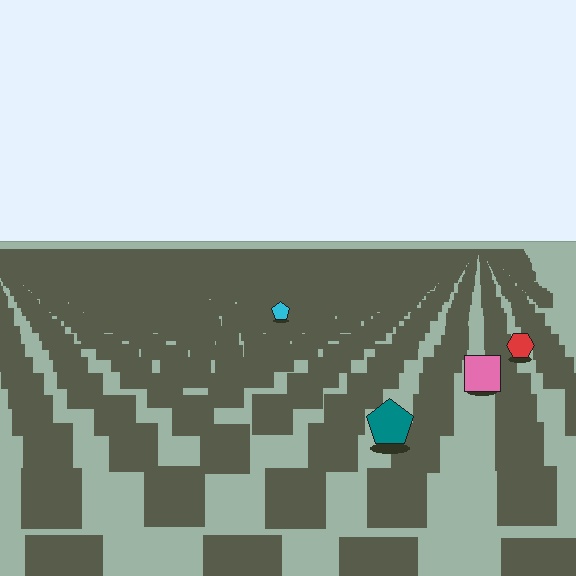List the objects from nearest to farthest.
From nearest to farthest: the teal pentagon, the pink square, the red hexagon, the cyan pentagon.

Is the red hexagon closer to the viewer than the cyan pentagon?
Yes. The red hexagon is closer — you can tell from the texture gradient: the ground texture is coarser near it.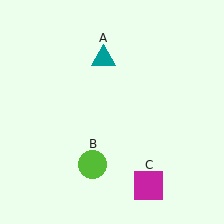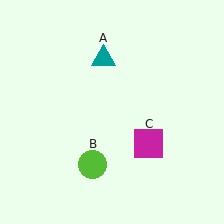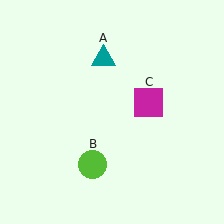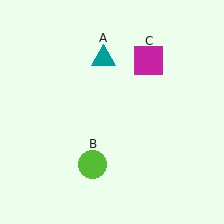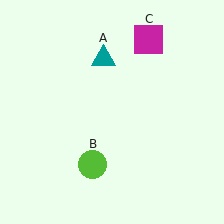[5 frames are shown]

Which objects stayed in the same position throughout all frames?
Teal triangle (object A) and lime circle (object B) remained stationary.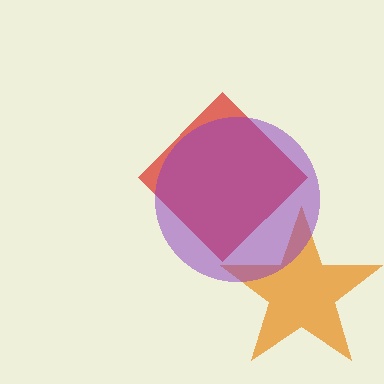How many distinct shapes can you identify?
There are 3 distinct shapes: a red diamond, an orange star, a purple circle.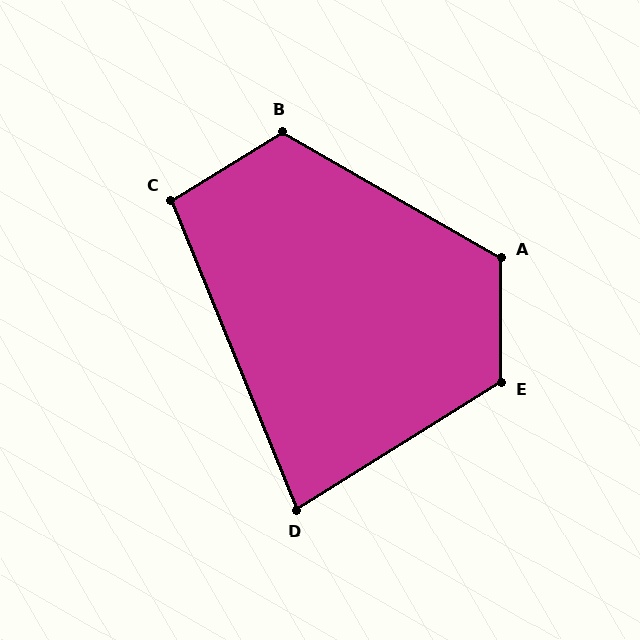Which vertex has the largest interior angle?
E, at approximately 122 degrees.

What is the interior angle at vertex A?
Approximately 120 degrees (obtuse).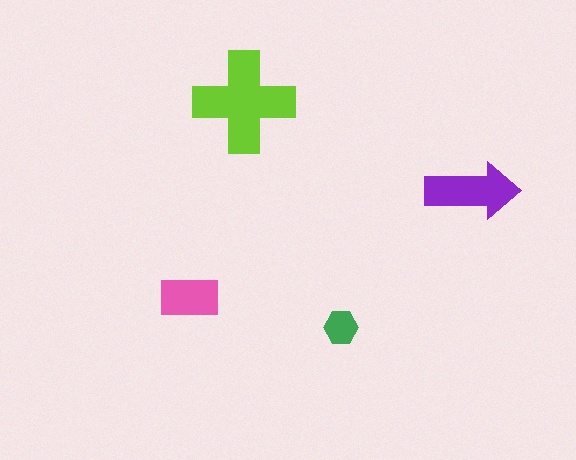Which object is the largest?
The lime cross.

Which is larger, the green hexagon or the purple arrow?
The purple arrow.